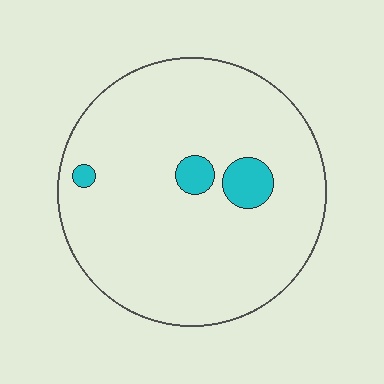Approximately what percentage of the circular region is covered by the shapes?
Approximately 5%.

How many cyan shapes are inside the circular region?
3.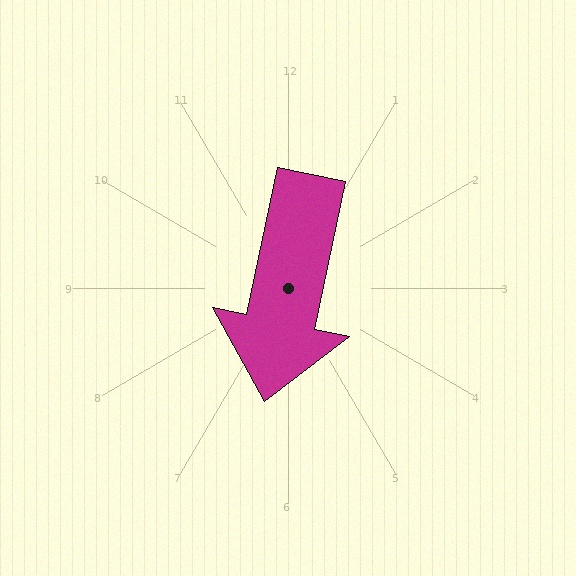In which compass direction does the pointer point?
South.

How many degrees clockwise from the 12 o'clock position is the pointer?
Approximately 192 degrees.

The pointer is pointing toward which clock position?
Roughly 6 o'clock.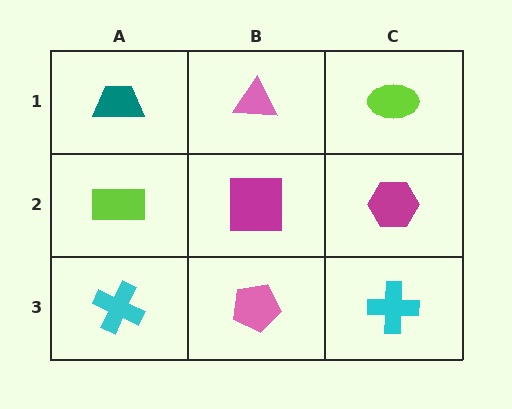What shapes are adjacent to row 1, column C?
A magenta hexagon (row 2, column C), a pink triangle (row 1, column B).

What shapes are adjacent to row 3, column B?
A magenta square (row 2, column B), a cyan cross (row 3, column A), a cyan cross (row 3, column C).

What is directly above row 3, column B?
A magenta square.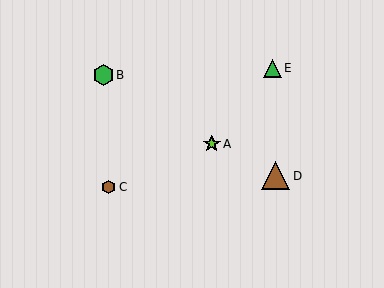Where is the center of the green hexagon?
The center of the green hexagon is at (103, 75).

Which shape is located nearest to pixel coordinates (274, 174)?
The brown triangle (labeled D) at (275, 176) is nearest to that location.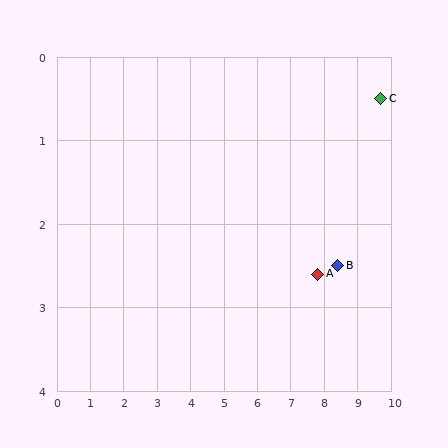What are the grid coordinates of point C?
Point C is at approximately (9.7, 0.5).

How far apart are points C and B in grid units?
Points C and B are about 2.4 grid units apart.